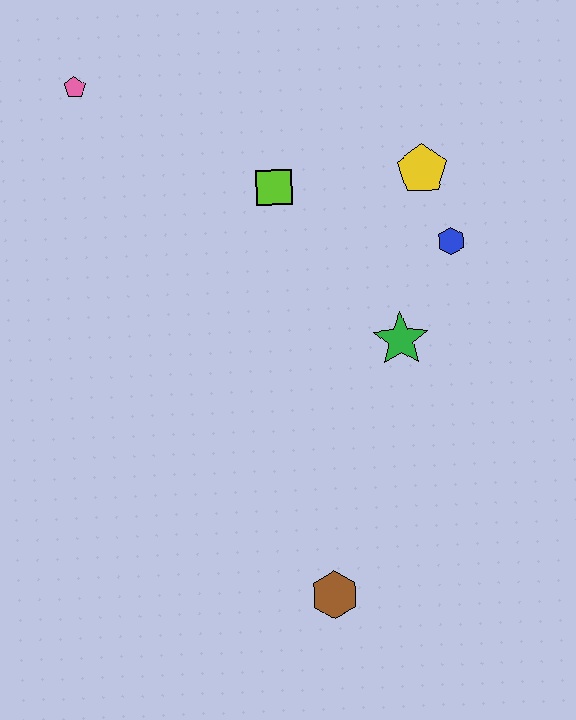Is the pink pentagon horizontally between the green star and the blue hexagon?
No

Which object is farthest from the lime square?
The brown hexagon is farthest from the lime square.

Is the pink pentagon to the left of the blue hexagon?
Yes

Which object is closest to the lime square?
The yellow pentagon is closest to the lime square.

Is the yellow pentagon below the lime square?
No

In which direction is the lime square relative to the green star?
The lime square is above the green star.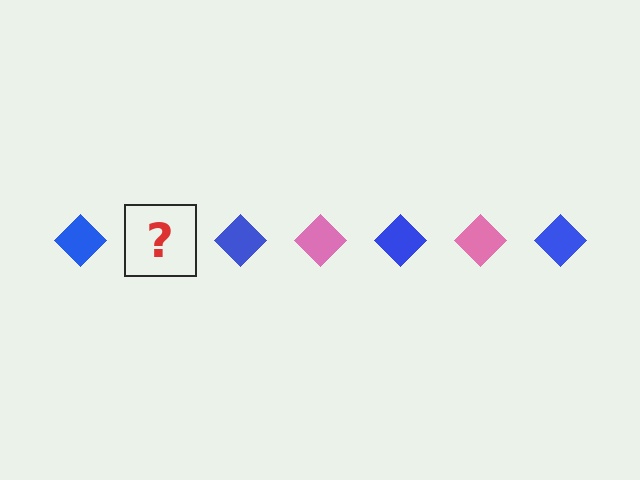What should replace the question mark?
The question mark should be replaced with a pink diamond.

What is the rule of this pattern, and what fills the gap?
The rule is that the pattern cycles through blue, pink diamonds. The gap should be filled with a pink diamond.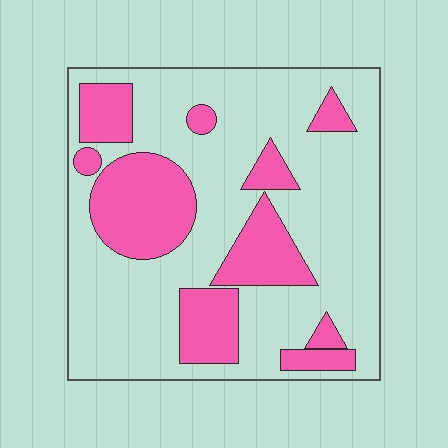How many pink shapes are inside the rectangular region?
10.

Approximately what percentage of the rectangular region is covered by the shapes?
Approximately 30%.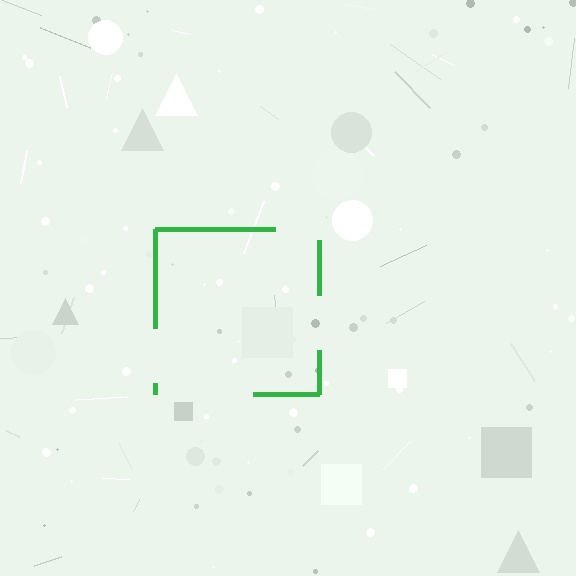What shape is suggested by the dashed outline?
The dashed outline suggests a square.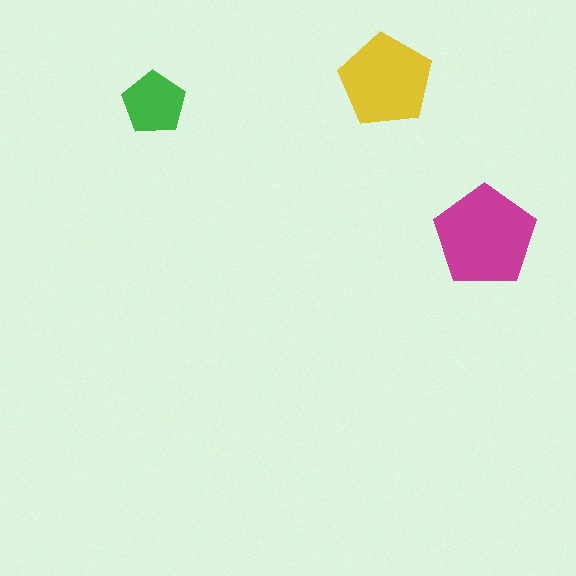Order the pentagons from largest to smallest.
the magenta one, the yellow one, the green one.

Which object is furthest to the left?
The green pentagon is leftmost.